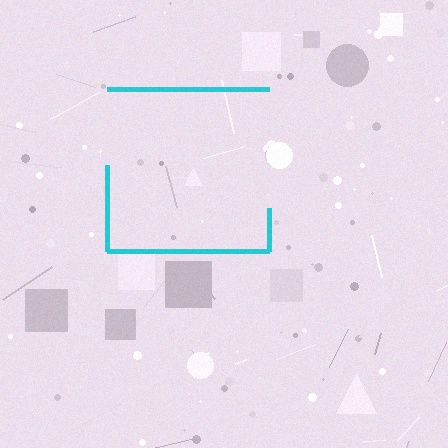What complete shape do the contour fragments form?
The contour fragments form a square.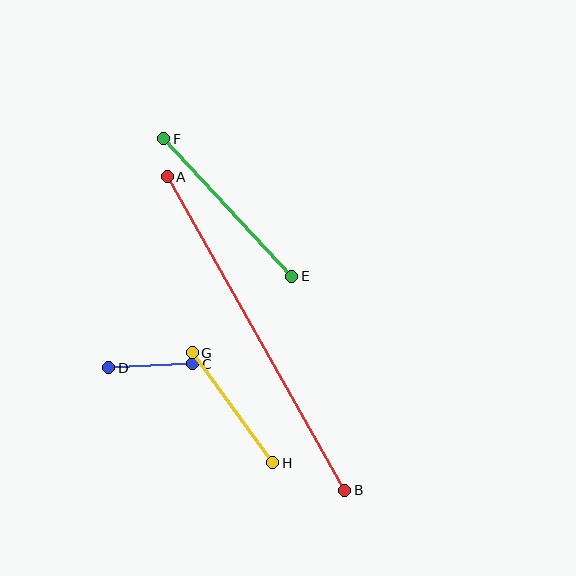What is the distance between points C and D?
The distance is approximately 84 pixels.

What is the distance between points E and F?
The distance is approximately 188 pixels.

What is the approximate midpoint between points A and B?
The midpoint is at approximately (256, 334) pixels.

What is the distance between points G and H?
The distance is approximately 136 pixels.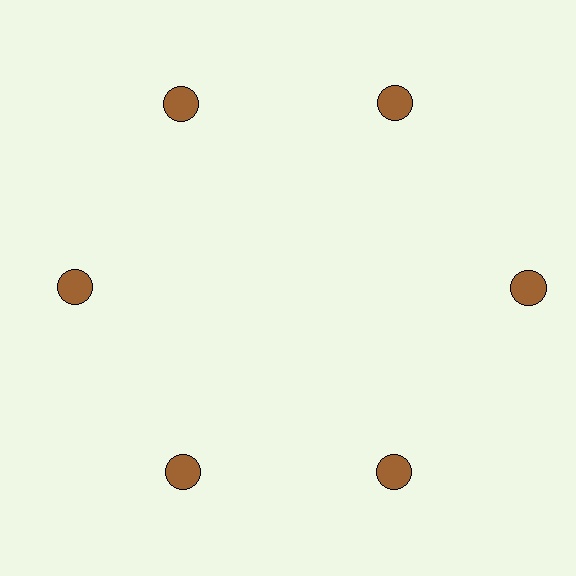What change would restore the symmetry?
The symmetry would be restored by moving it inward, back onto the ring so that all 6 circles sit at equal angles and equal distance from the center.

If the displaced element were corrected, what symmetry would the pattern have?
It would have 6-fold rotational symmetry — the pattern would map onto itself every 60 degrees.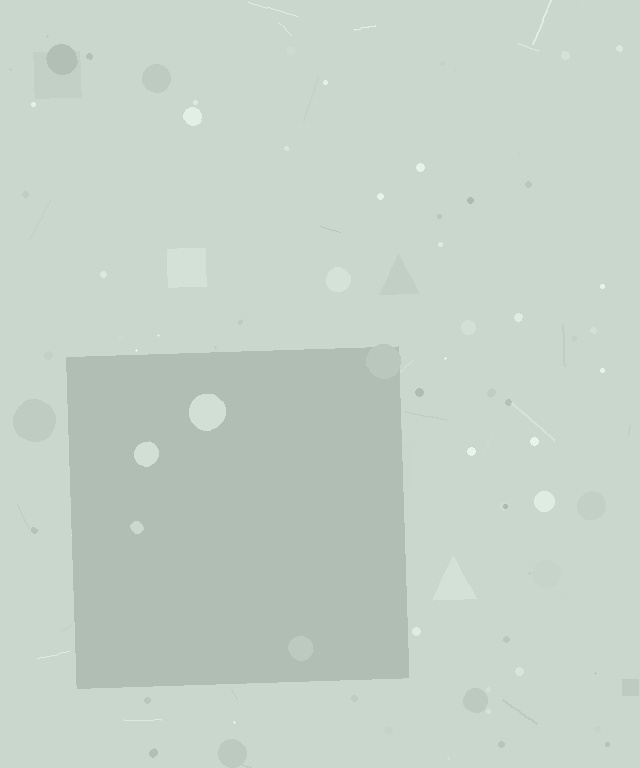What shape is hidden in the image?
A square is hidden in the image.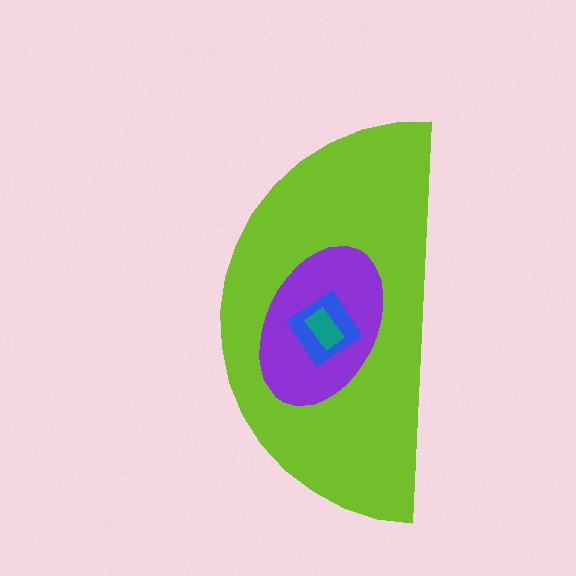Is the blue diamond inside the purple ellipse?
Yes.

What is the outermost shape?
The lime semicircle.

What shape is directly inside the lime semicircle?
The purple ellipse.